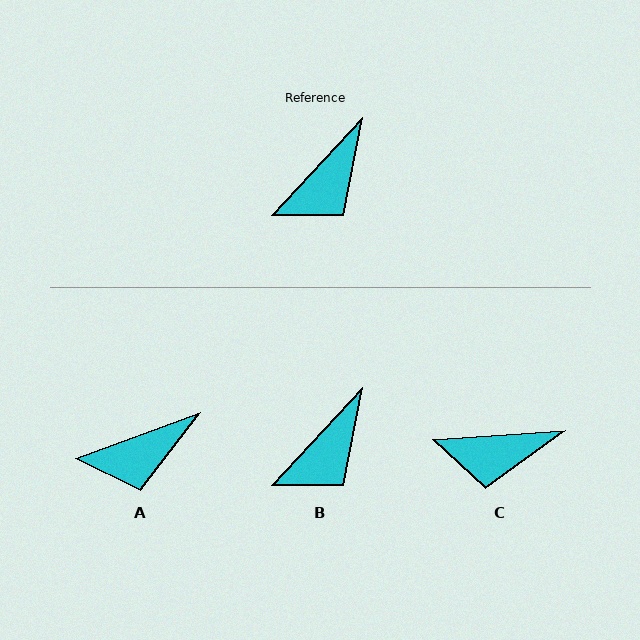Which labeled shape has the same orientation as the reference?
B.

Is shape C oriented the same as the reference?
No, it is off by about 43 degrees.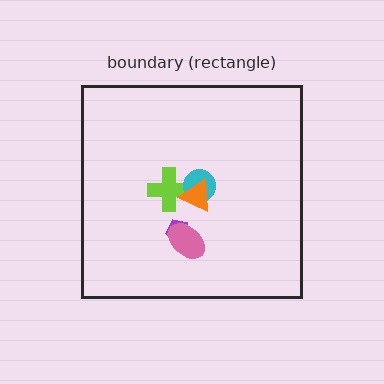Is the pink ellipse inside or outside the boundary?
Inside.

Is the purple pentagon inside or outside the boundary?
Inside.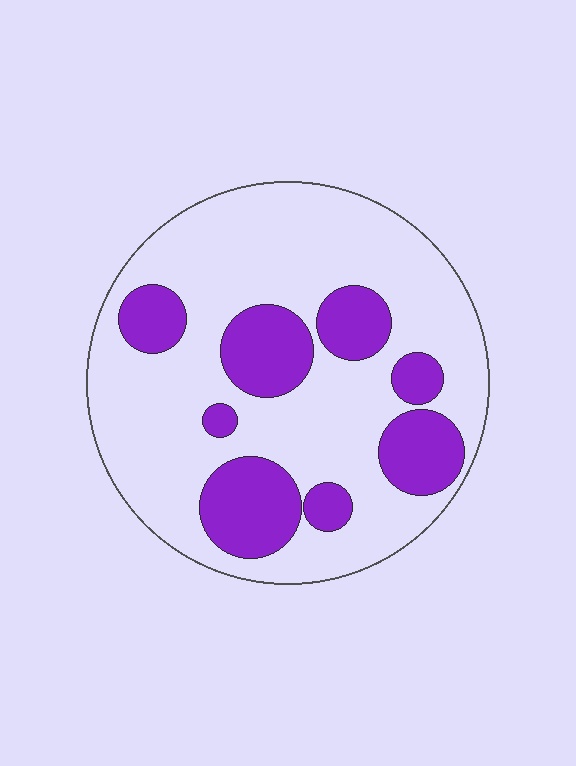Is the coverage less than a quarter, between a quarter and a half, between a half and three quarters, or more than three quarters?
Between a quarter and a half.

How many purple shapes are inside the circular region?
8.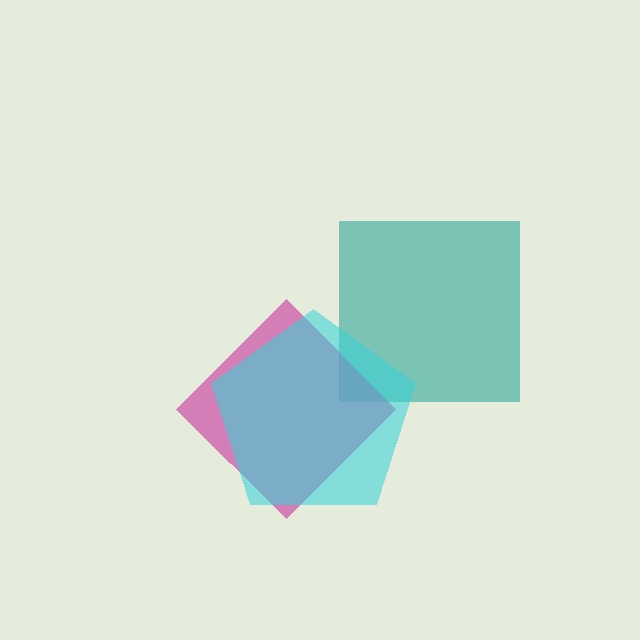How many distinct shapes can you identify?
There are 3 distinct shapes: a teal square, a magenta diamond, a cyan pentagon.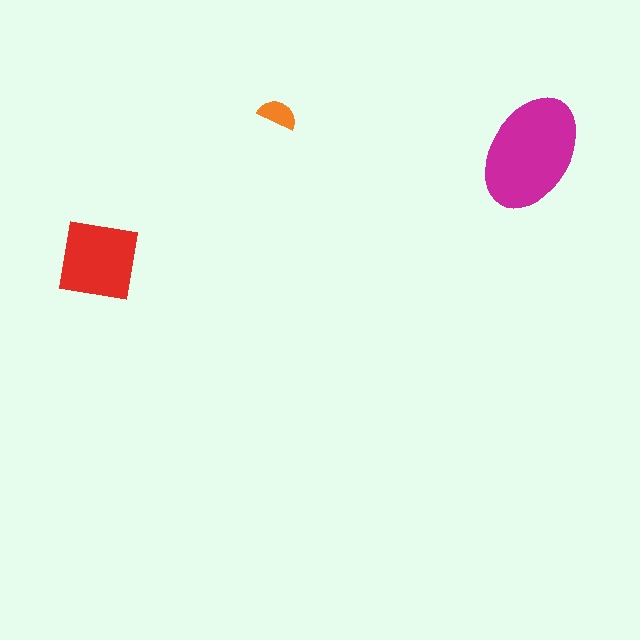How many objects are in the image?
There are 3 objects in the image.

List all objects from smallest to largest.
The orange semicircle, the red square, the magenta ellipse.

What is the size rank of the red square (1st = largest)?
2nd.